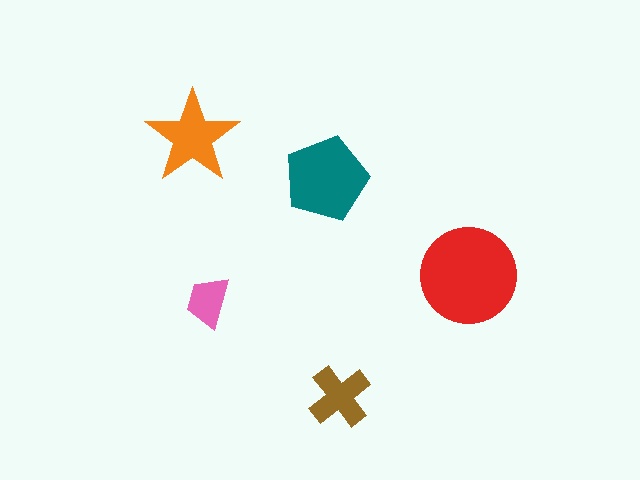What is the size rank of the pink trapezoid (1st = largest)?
5th.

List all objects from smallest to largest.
The pink trapezoid, the brown cross, the orange star, the teal pentagon, the red circle.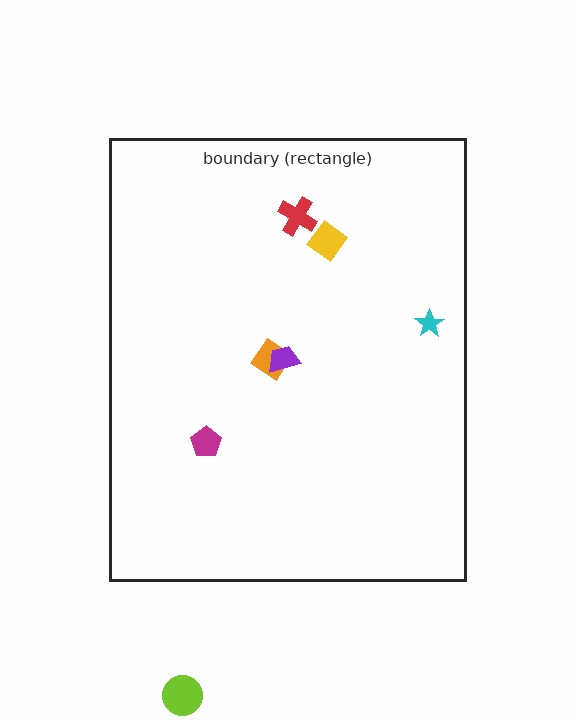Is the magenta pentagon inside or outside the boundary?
Inside.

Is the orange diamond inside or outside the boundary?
Inside.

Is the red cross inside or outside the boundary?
Inside.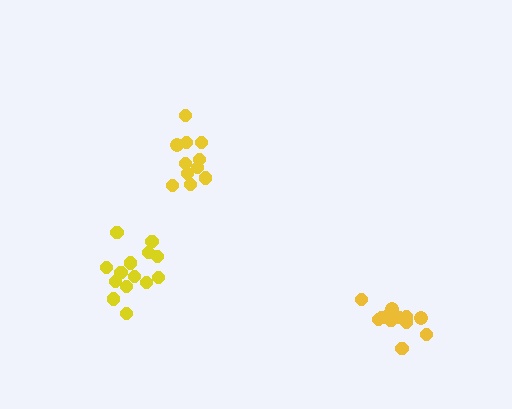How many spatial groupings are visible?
There are 3 spatial groupings.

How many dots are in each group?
Group 1: 14 dots, Group 2: 11 dots, Group 3: 13 dots (38 total).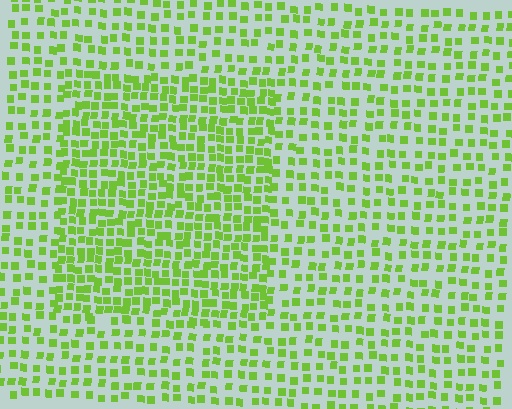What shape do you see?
I see a rectangle.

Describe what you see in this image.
The image contains small lime elements arranged at two different densities. A rectangle-shaped region is visible where the elements are more densely packed than the surrounding area.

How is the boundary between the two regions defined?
The boundary is defined by a change in element density (approximately 1.7x ratio). All elements are the same color, size, and shape.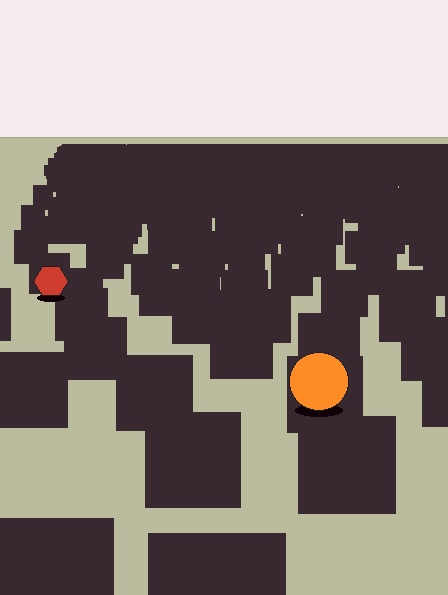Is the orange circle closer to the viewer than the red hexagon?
Yes. The orange circle is closer — you can tell from the texture gradient: the ground texture is coarser near it.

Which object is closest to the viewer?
The orange circle is closest. The texture marks near it are larger and more spread out.